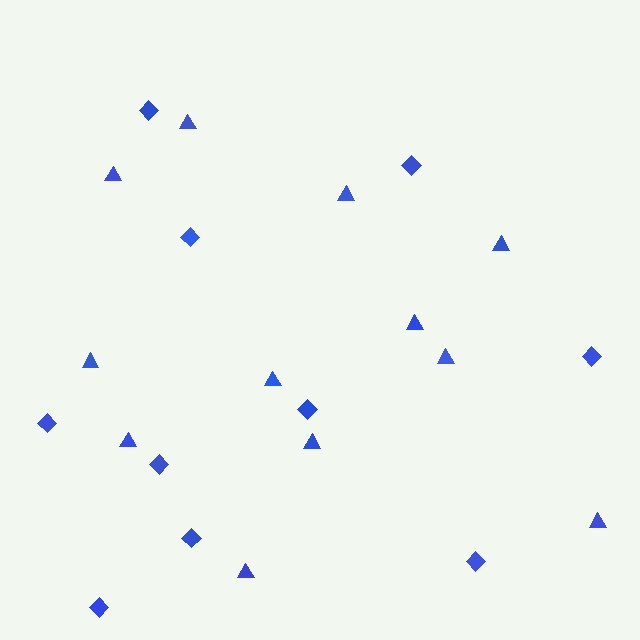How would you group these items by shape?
There are 2 groups: one group of diamonds (10) and one group of triangles (12).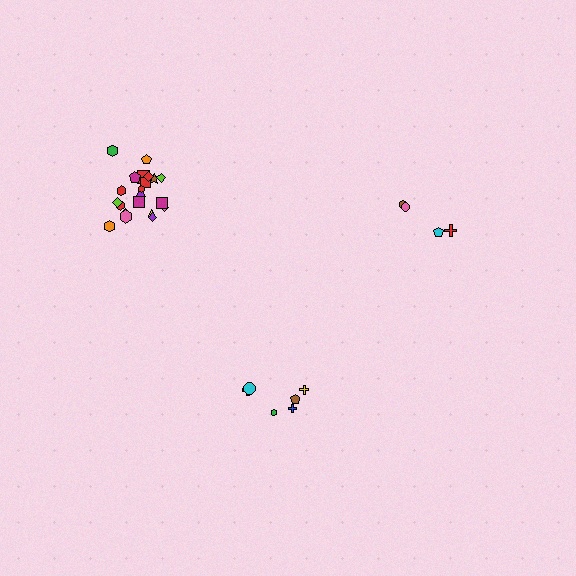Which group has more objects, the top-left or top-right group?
The top-left group.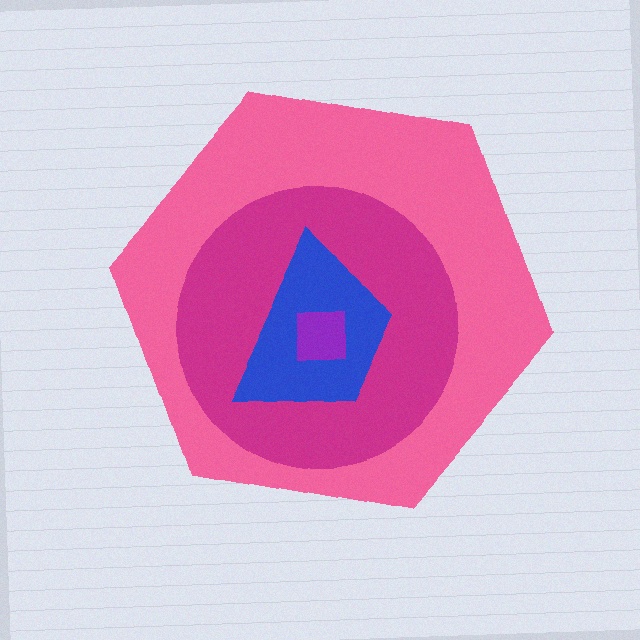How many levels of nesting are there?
4.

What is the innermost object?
The purple square.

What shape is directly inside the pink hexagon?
The magenta circle.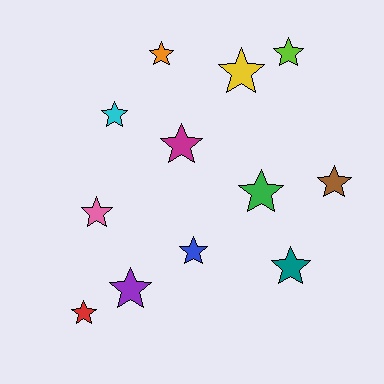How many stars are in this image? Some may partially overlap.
There are 12 stars.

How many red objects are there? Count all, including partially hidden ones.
There is 1 red object.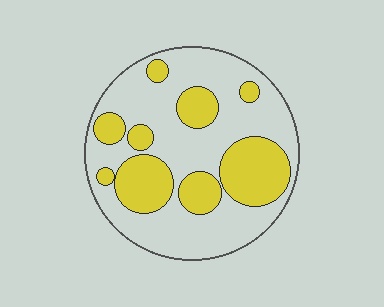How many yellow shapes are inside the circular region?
9.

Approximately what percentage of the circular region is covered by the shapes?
Approximately 35%.